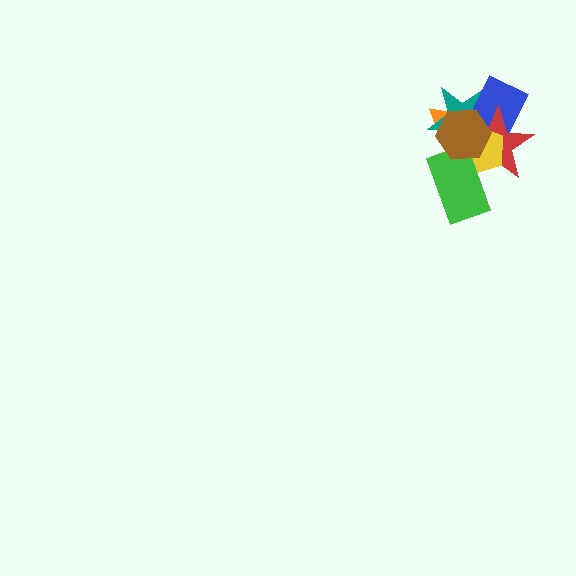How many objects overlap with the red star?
6 objects overlap with the red star.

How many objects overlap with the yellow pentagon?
6 objects overlap with the yellow pentagon.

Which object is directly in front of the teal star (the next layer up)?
The blue rectangle is directly in front of the teal star.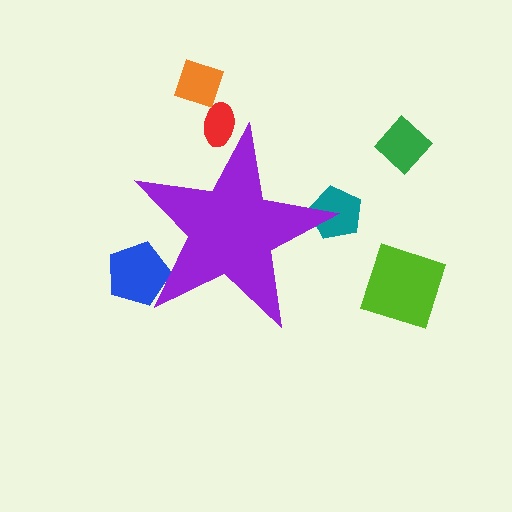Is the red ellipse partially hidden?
Yes, the red ellipse is partially hidden behind the purple star.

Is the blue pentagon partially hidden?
Yes, the blue pentagon is partially hidden behind the purple star.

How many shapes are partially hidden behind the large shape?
3 shapes are partially hidden.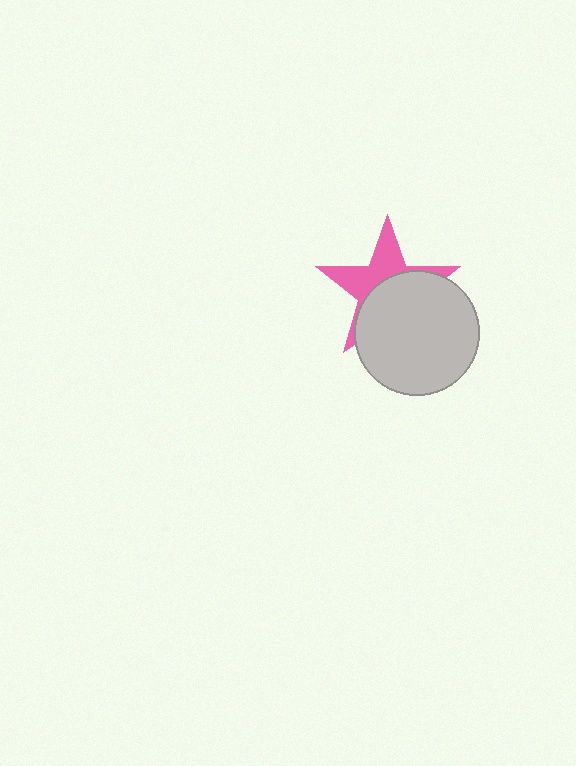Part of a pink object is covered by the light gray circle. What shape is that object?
It is a star.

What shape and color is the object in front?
The object in front is a light gray circle.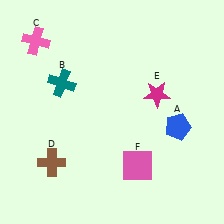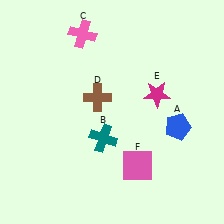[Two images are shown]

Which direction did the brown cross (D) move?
The brown cross (D) moved up.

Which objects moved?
The objects that moved are: the teal cross (B), the pink cross (C), the brown cross (D).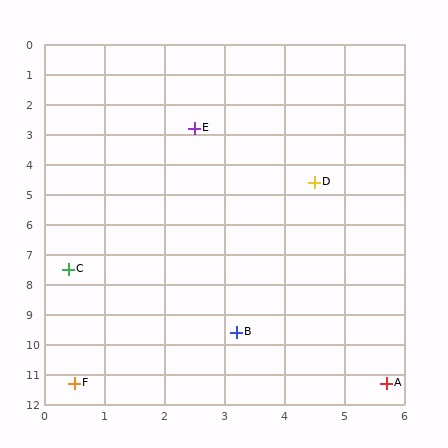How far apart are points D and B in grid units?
Points D and B are about 5.2 grid units apart.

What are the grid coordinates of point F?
Point F is at approximately (0.5, 11.3).